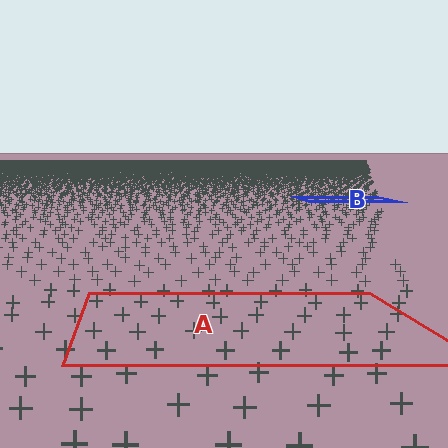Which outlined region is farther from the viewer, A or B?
Region B is farther from the viewer — the texture elements inside it appear smaller and more densely packed.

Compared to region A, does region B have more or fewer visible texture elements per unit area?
Region B has more texture elements per unit area — they are packed more densely because it is farther away.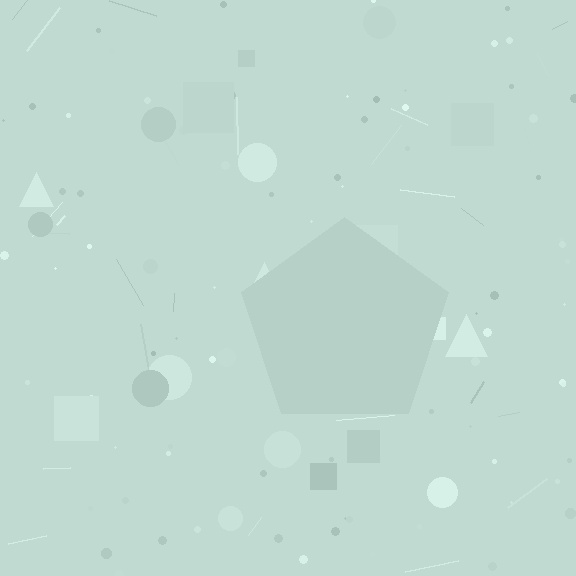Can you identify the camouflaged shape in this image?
The camouflaged shape is a pentagon.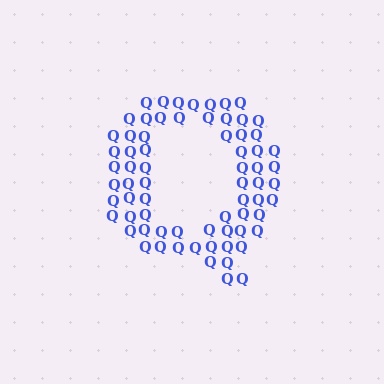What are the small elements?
The small elements are letter Q's.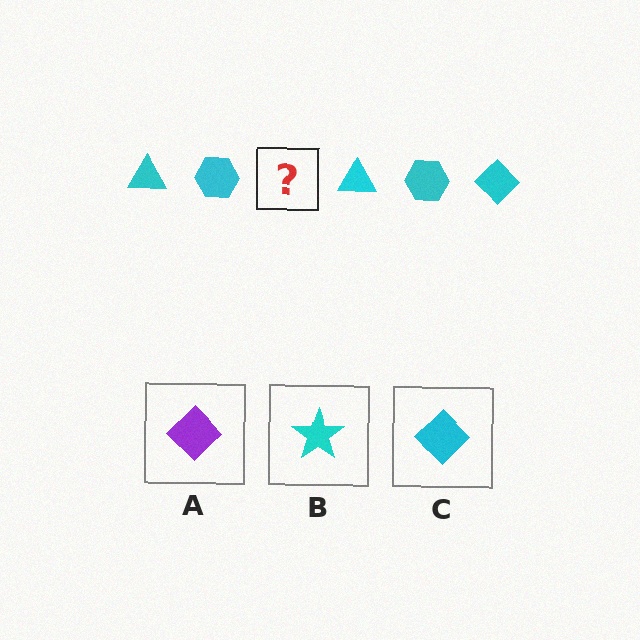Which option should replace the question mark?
Option C.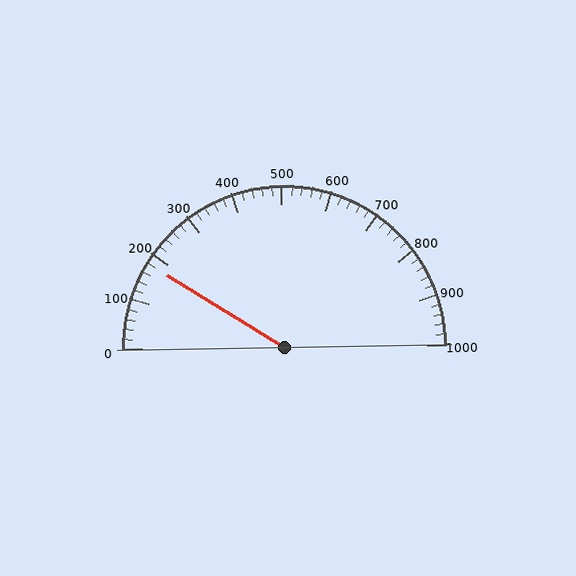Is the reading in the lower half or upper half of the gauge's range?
The reading is in the lower half of the range (0 to 1000).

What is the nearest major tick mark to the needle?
The nearest major tick mark is 200.